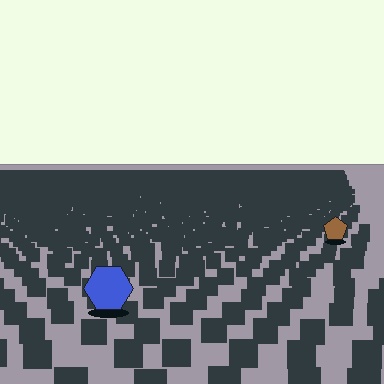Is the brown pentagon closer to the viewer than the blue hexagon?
No. The blue hexagon is closer — you can tell from the texture gradient: the ground texture is coarser near it.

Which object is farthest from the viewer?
The brown pentagon is farthest from the viewer. It appears smaller and the ground texture around it is denser.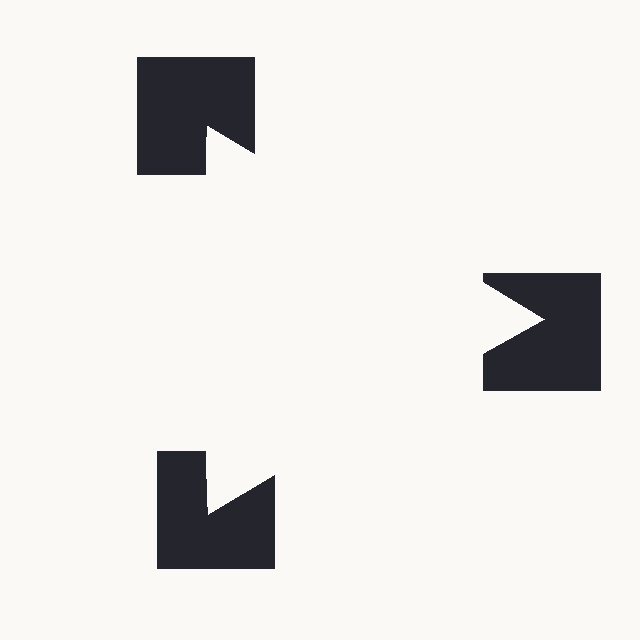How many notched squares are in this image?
There are 3 — one at each vertex of the illusory triangle.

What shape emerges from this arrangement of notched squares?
An illusory triangle — its edges are inferred from the aligned wedge cuts in the notched squares, not physically drawn.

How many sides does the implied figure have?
3 sides.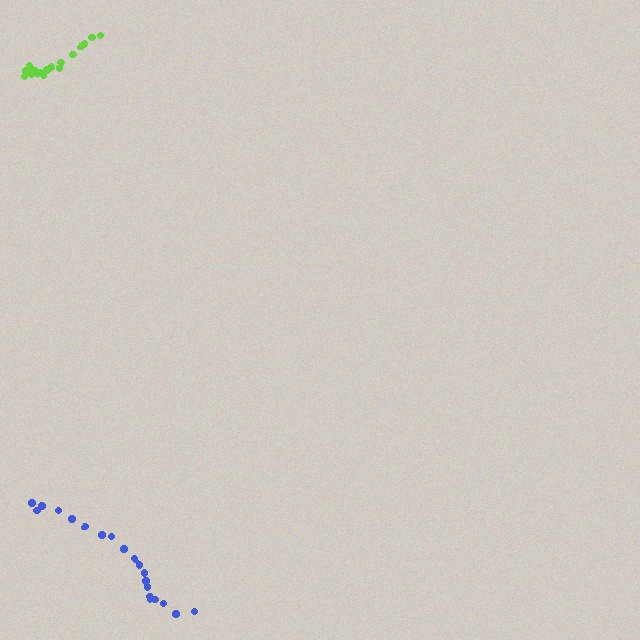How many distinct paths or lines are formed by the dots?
There are 2 distinct paths.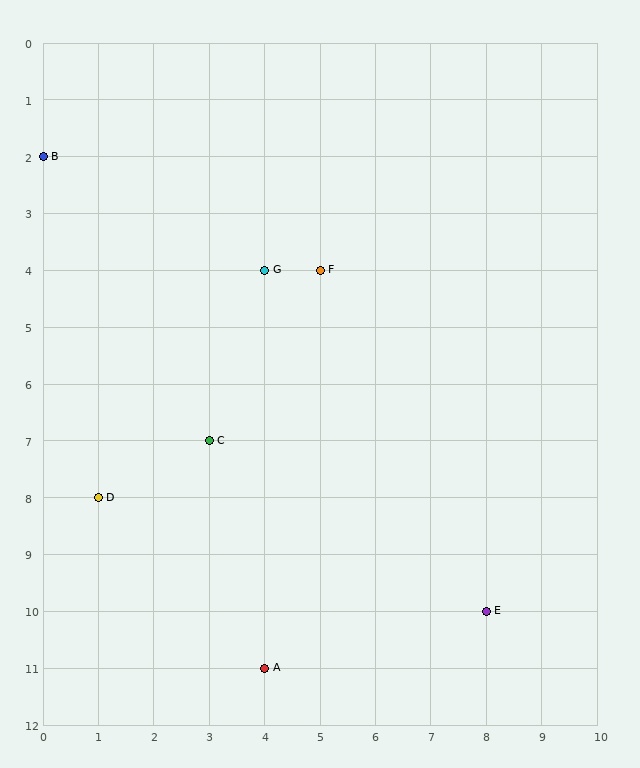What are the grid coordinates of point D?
Point D is at grid coordinates (1, 8).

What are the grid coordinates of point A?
Point A is at grid coordinates (4, 11).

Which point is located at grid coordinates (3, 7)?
Point C is at (3, 7).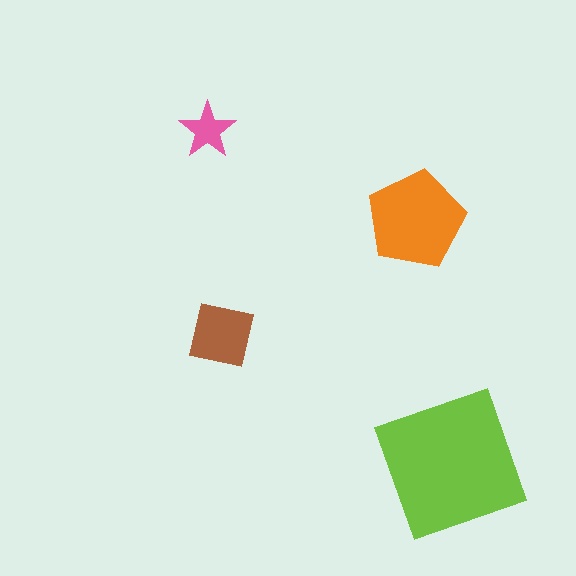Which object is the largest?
The lime square.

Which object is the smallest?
The pink star.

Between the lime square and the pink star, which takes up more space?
The lime square.